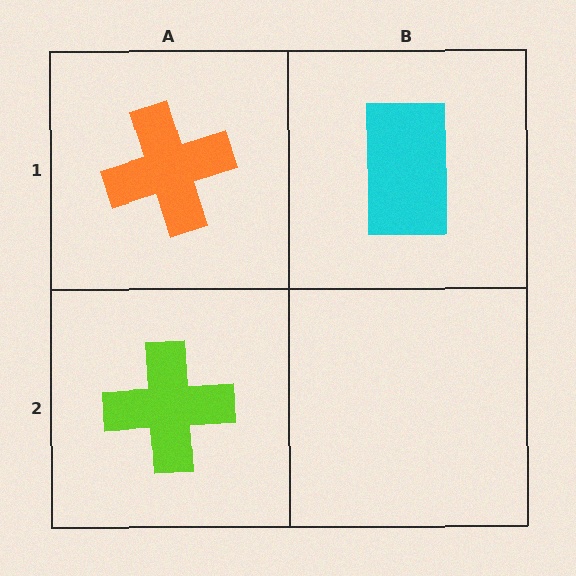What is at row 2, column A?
A lime cross.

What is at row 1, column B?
A cyan rectangle.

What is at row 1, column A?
An orange cross.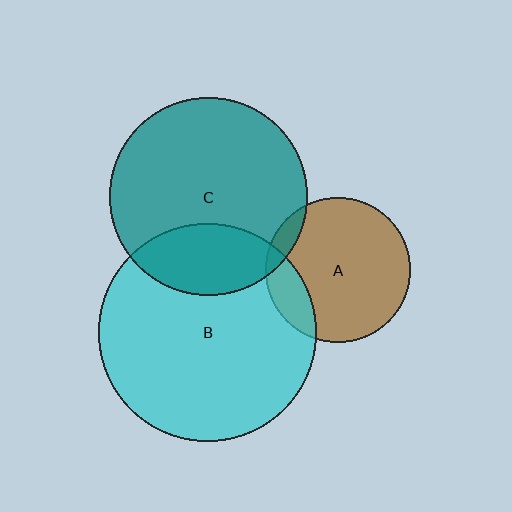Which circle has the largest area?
Circle B (cyan).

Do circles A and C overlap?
Yes.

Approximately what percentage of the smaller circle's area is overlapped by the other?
Approximately 10%.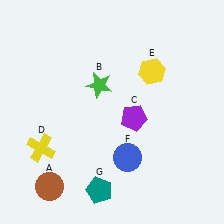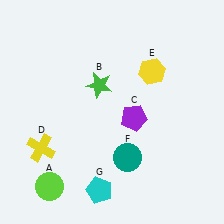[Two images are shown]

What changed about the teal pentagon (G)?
In Image 1, G is teal. In Image 2, it changed to cyan.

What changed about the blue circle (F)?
In Image 1, F is blue. In Image 2, it changed to teal.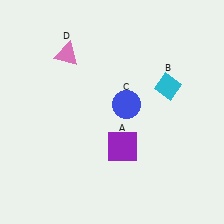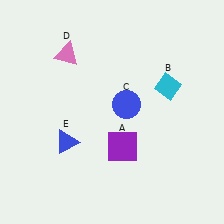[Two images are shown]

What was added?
A blue triangle (E) was added in Image 2.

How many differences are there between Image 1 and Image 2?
There is 1 difference between the two images.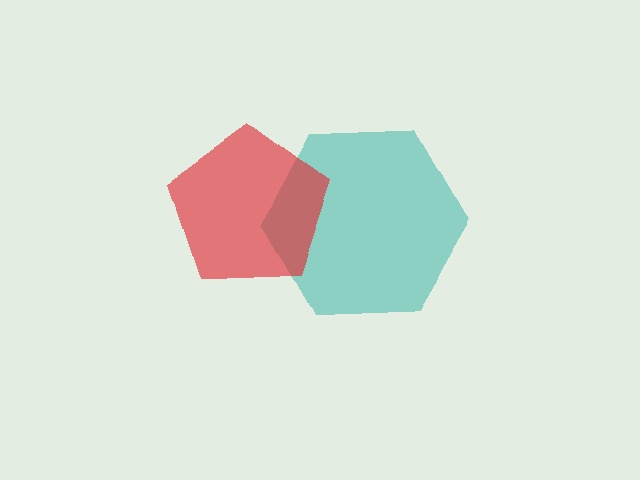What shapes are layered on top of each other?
The layered shapes are: a teal hexagon, a red pentagon.